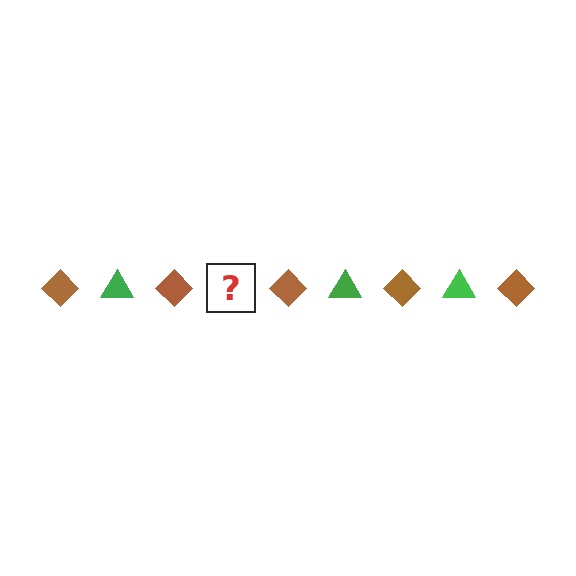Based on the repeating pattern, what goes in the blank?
The blank should be a green triangle.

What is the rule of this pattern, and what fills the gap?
The rule is that the pattern alternates between brown diamond and green triangle. The gap should be filled with a green triangle.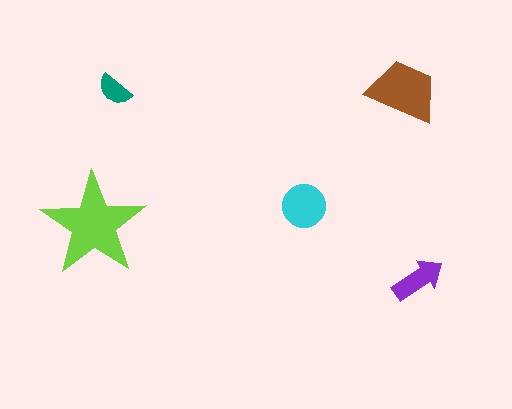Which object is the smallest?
The teal semicircle.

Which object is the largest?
The lime star.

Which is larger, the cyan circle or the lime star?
The lime star.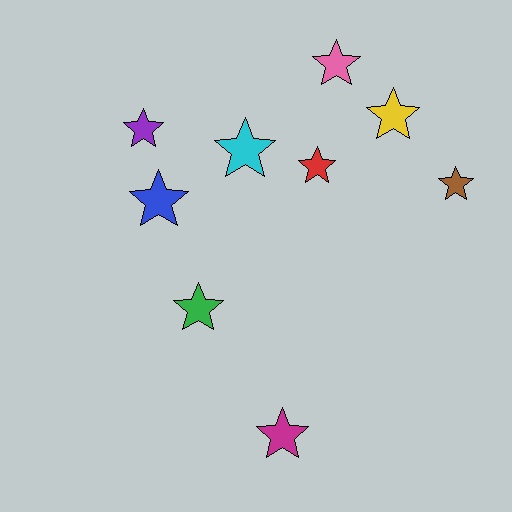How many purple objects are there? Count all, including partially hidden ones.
There is 1 purple object.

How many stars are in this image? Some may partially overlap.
There are 9 stars.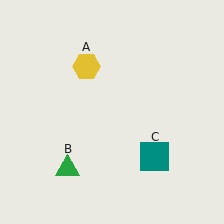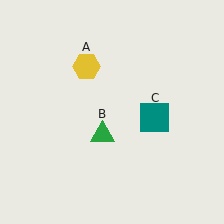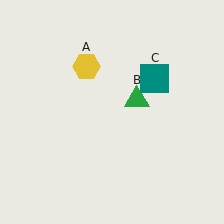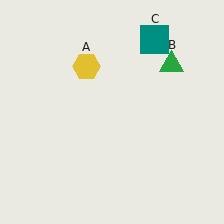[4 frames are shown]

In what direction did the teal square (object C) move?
The teal square (object C) moved up.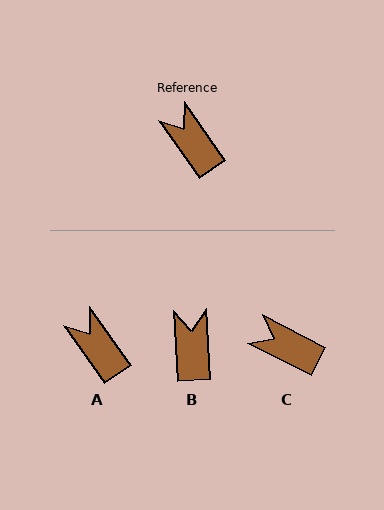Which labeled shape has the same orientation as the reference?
A.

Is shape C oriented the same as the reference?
No, it is off by about 28 degrees.